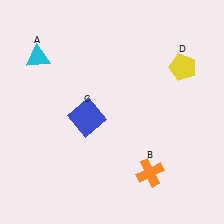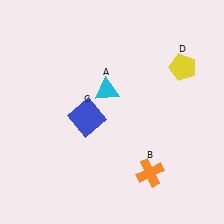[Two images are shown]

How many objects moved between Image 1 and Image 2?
1 object moved between the two images.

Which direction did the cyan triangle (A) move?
The cyan triangle (A) moved right.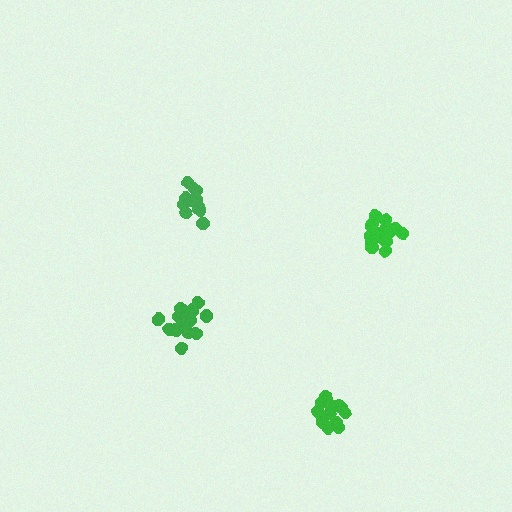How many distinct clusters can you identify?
There are 4 distinct clusters.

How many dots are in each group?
Group 1: 16 dots, Group 2: 14 dots, Group 3: 12 dots, Group 4: 16 dots (58 total).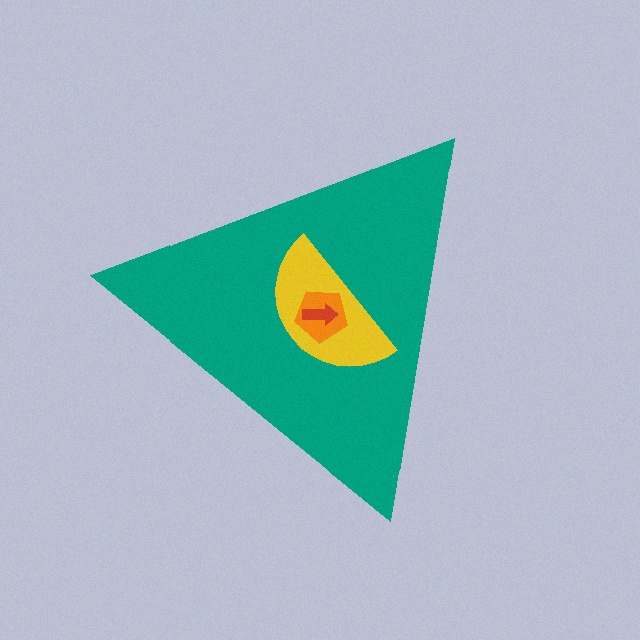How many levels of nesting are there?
4.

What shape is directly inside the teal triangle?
The yellow semicircle.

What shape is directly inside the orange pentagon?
The red arrow.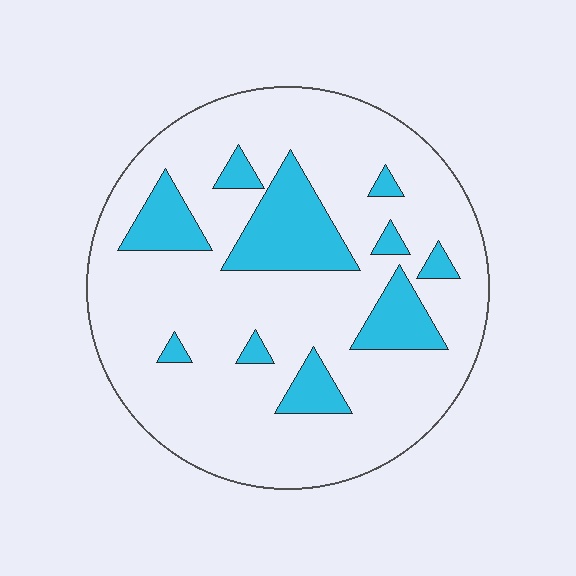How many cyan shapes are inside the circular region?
10.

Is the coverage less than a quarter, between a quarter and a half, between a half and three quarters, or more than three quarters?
Less than a quarter.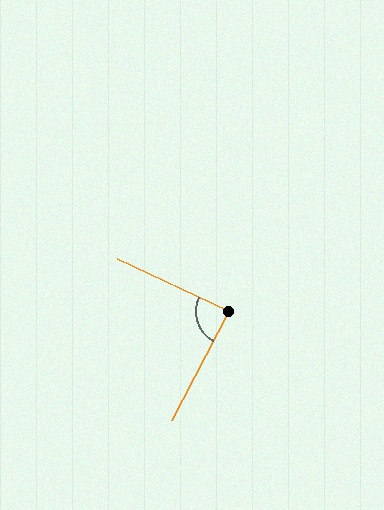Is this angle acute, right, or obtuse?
It is approximately a right angle.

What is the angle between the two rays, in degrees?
Approximately 87 degrees.